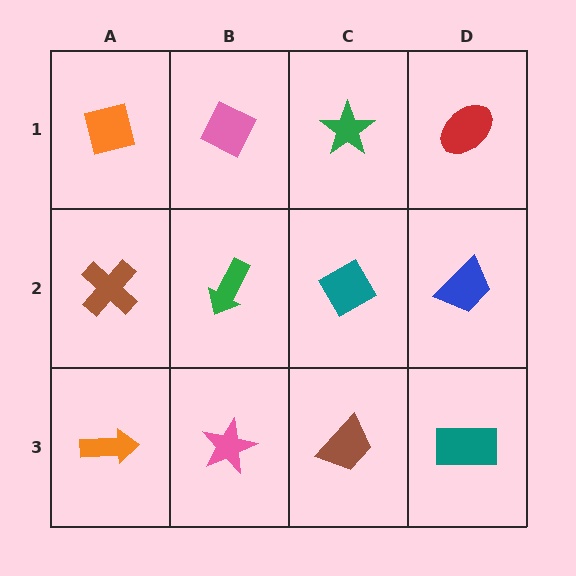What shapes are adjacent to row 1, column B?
A green arrow (row 2, column B), an orange square (row 1, column A), a green star (row 1, column C).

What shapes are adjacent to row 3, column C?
A teal diamond (row 2, column C), a pink star (row 3, column B), a teal rectangle (row 3, column D).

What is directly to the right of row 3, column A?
A pink star.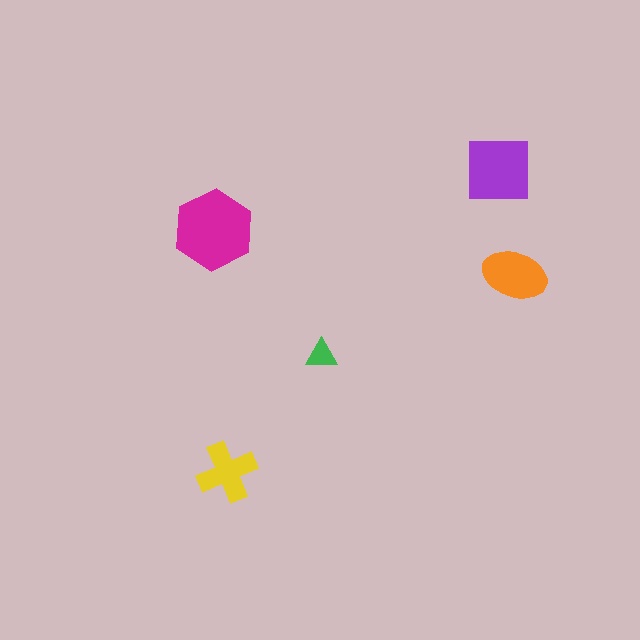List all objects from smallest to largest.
The green triangle, the yellow cross, the orange ellipse, the purple square, the magenta hexagon.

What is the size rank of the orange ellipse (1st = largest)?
3rd.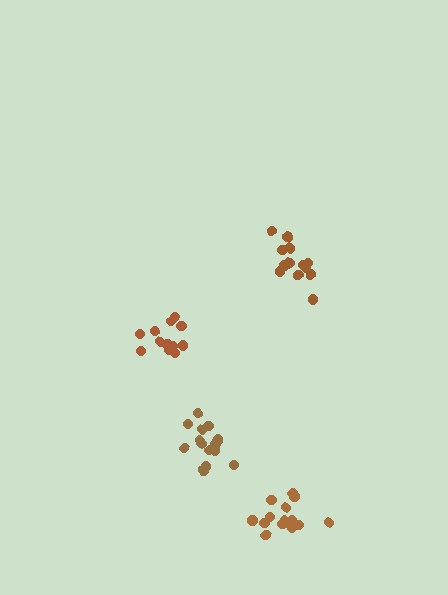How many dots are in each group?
Group 1: 14 dots, Group 2: 12 dots, Group 3: 15 dots, Group 4: 15 dots (56 total).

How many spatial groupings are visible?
There are 4 spatial groupings.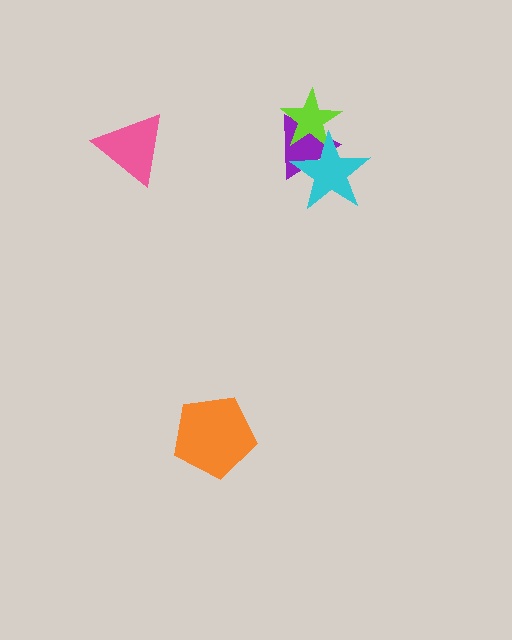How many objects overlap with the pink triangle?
0 objects overlap with the pink triangle.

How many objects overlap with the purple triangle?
2 objects overlap with the purple triangle.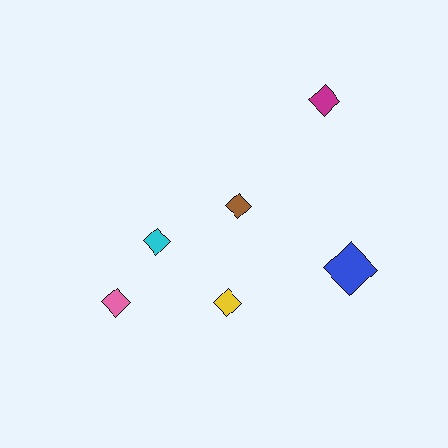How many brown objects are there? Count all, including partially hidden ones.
There is 1 brown object.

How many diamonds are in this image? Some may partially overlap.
There are 6 diamonds.